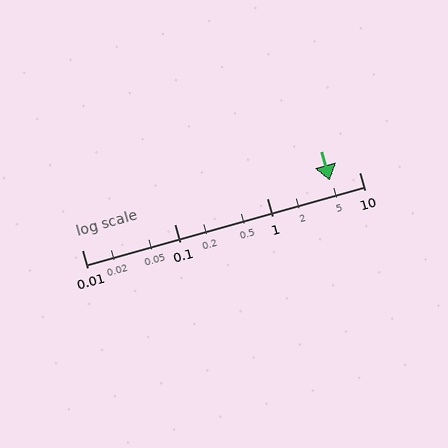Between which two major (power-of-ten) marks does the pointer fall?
The pointer is between 1 and 10.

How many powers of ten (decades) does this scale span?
The scale spans 3 decades, from 0.01 to 10.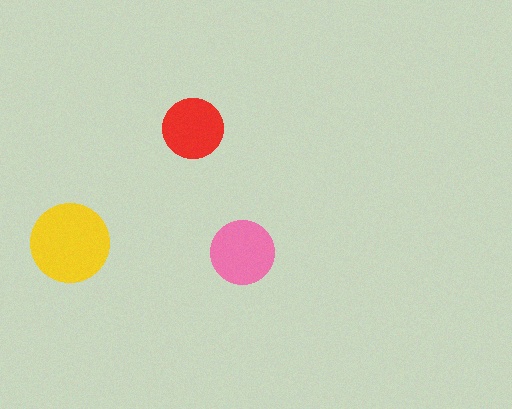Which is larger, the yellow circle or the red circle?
The yellow one.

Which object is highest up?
The red circle is topmost.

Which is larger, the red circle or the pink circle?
The pink one.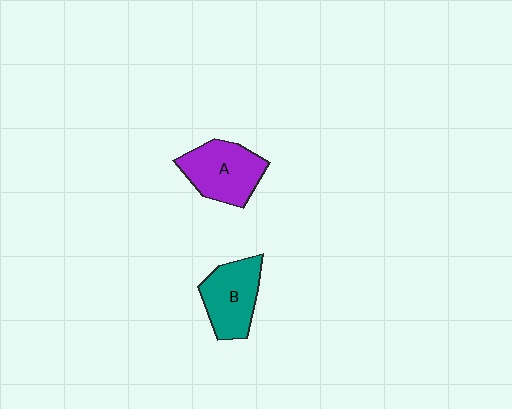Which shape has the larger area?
Shape A (purple).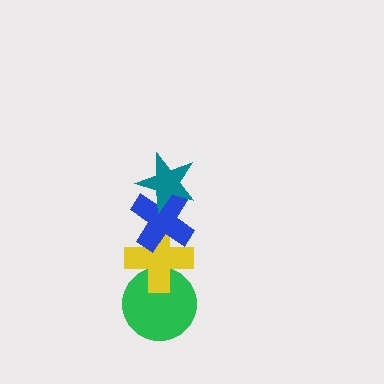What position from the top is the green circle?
The green circle is 4th from the top.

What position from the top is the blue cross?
The blue cross is 2nd from the top.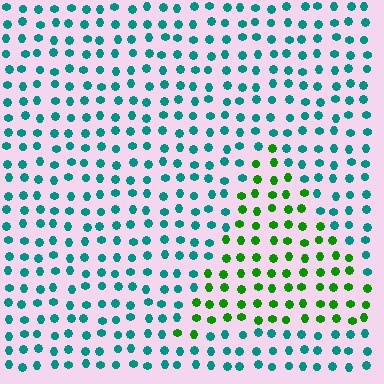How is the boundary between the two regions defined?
The boundary is defined purely by a slight shift in hue (about 56 degrees). Spacing, size, and orientation are identical on both sides.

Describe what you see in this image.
The image is filled with small teal elements in a uniform arrangement. A triangle-shaped region is visible where the elements are tinted to a slightly different hue, forming a subtle color boundary.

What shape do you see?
I see a triangle.